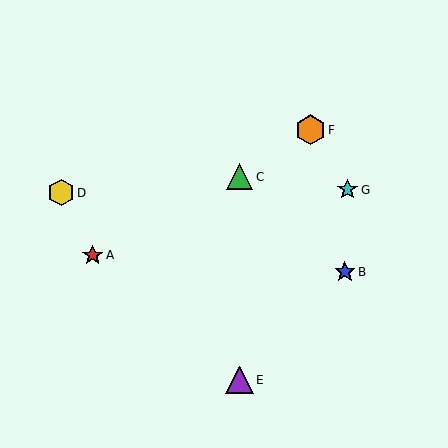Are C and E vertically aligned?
Yes, both are at x≈239.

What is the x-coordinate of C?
Object C is at x≈239.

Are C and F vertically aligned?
No, C is at x≈239 and F is at x≈310.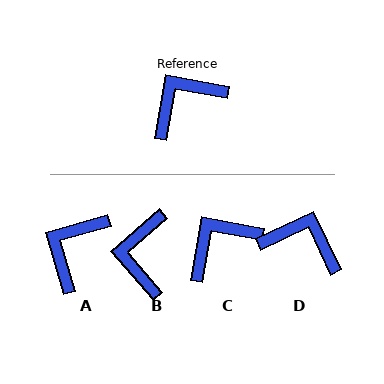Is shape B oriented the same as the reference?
No, it is off by about 51 degrees.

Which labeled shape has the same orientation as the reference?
C.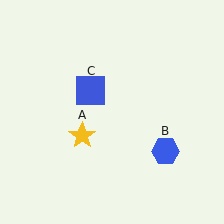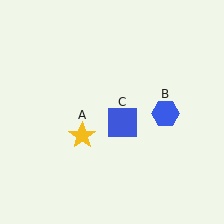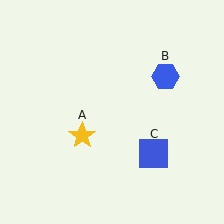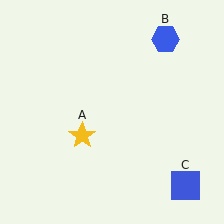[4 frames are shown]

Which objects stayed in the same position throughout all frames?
Yellow star (object A) remained stationary.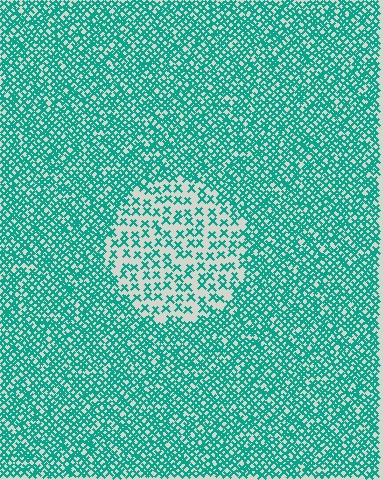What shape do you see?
I see a circle.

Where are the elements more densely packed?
The elements are more densely packed outside the circle boundary.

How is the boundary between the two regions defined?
The boundary is defined by a change in element density (approximately 2.4x ratio). All elements are the same color, size, and shape.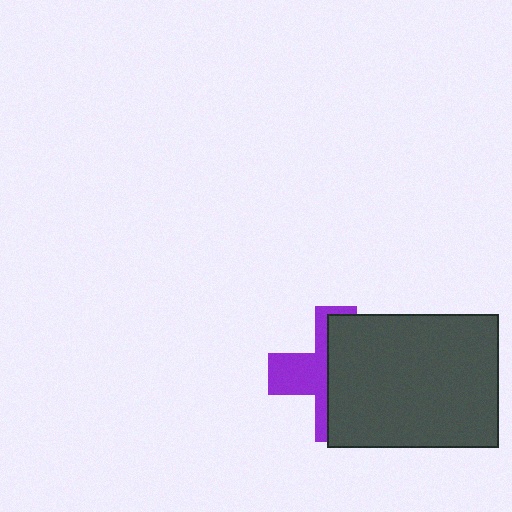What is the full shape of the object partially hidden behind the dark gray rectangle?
The partially hidden object is a purple cross.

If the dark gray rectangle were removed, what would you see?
You would see the complete purple cross.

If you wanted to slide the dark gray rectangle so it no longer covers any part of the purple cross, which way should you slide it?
Slide it right — that is the most direct way to separate the two shapes.